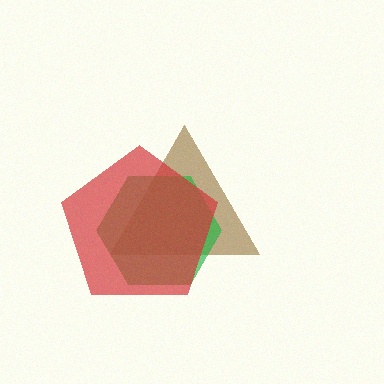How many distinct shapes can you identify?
There are 3 distinct shapes: a brown triangle, a green hexagon, a red pentagon.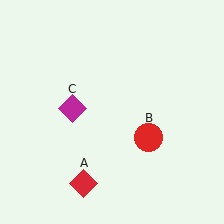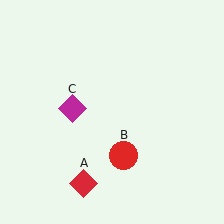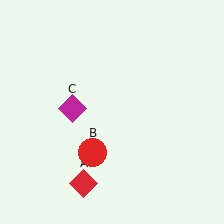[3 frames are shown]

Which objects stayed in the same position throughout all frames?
Red diamond (object A) and magenta diamond (object C) remained stationary.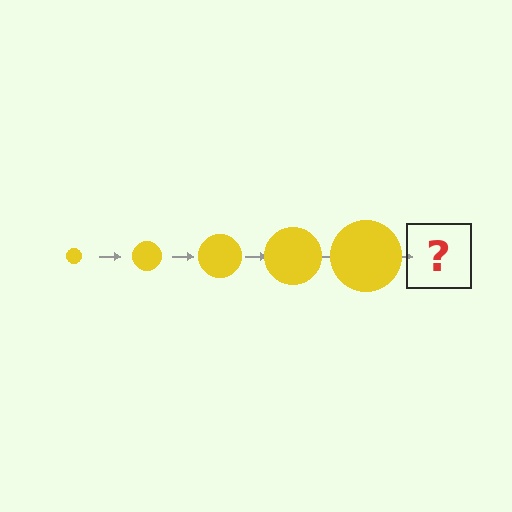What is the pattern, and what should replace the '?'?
The pattern is that the circle gets progressively larger each step. The '?' should be a yellow circle, larger than the previous one.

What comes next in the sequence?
The next element should be a yellow circle, larger than the previous one.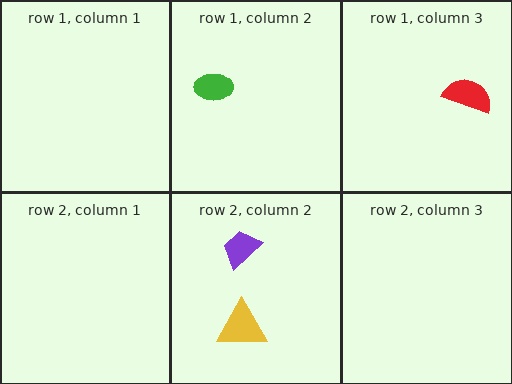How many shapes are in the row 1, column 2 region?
1.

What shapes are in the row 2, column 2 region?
The yellow triangle, the purple trapezoid.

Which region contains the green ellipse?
The row 1, column 2 region.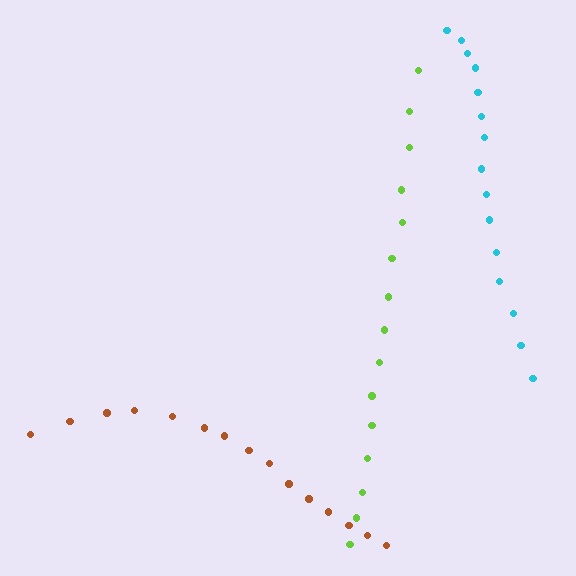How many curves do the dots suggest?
There are 3 distinct paths.